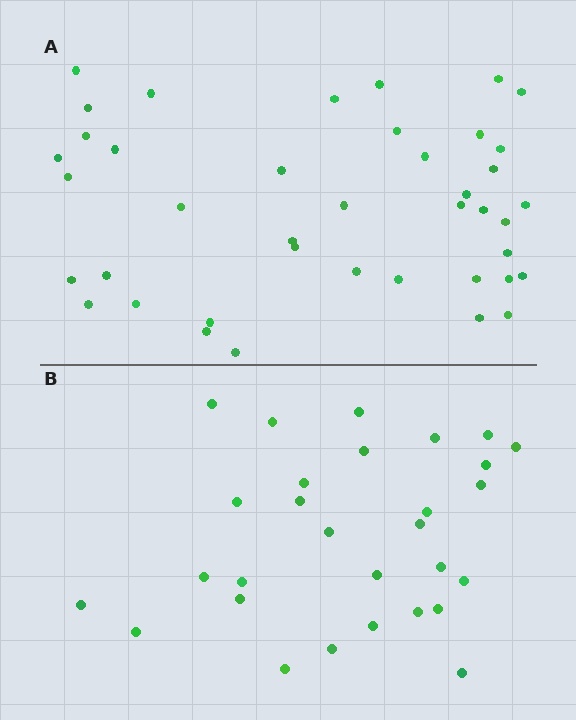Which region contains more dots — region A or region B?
Region A (the top region) has more dots.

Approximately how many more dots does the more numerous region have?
Region A has roughly 12 or so more dots than region B.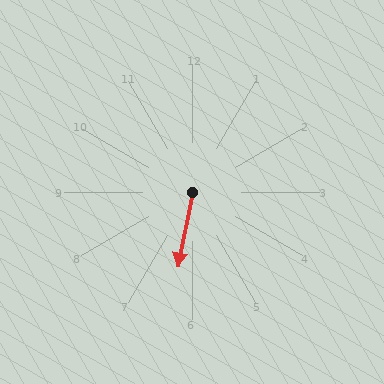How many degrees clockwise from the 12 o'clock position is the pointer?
Approximately 191 degrees.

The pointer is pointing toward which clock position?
Roughly 6 o'clock.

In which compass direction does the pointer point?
South.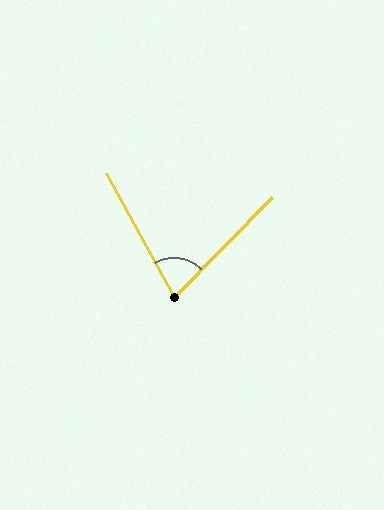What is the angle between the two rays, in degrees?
Approximately 73 degrees.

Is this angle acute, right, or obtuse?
It is acute.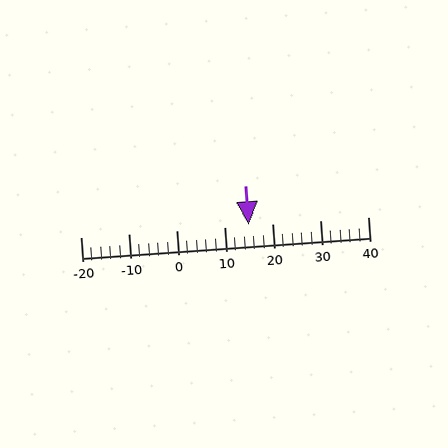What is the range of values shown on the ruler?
The ruler shows values from -20 to 40.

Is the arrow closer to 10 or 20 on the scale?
The arrow is closer to 20.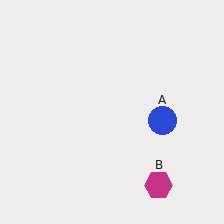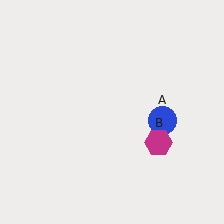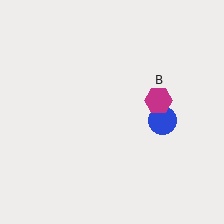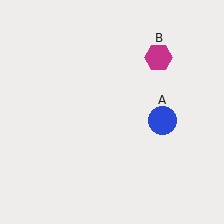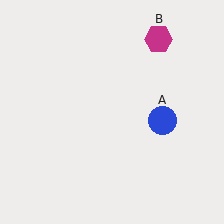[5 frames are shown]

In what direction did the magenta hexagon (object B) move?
The magenta hexagon (object B) moved up.